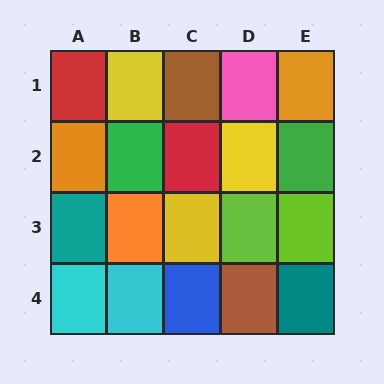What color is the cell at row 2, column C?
Red.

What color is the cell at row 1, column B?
Yellow.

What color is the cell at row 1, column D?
Pink.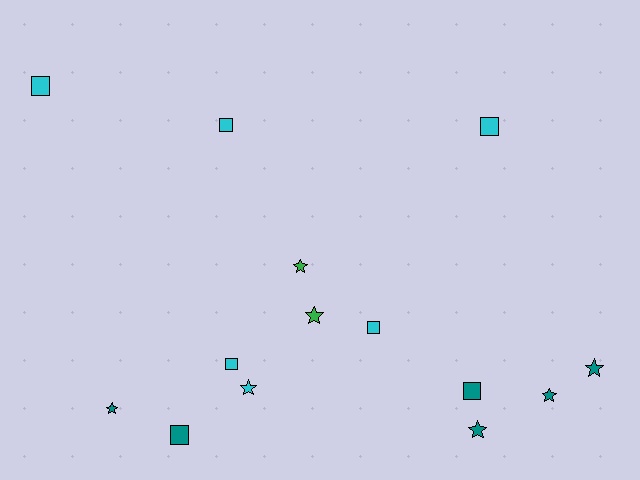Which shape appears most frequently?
Square, with 7 objects.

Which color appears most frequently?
Cyan, with 6 objects.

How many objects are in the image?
There are 14 objects.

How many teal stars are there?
There are 4 teal stars.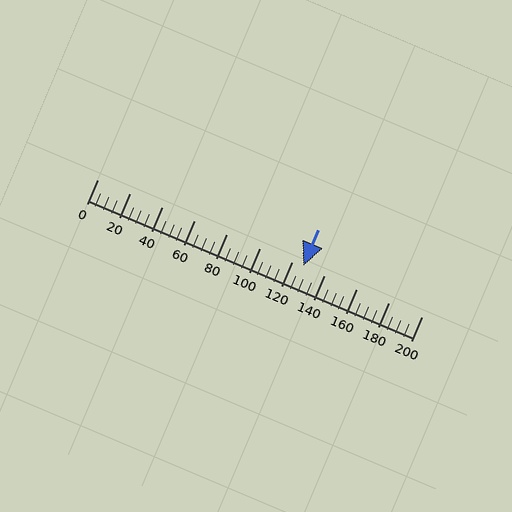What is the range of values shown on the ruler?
The ruler shows values from 0 to 200.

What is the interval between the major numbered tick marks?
The major tick marks are spaced 20 units apart.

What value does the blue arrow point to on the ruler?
The blue arrow points to approximately 127.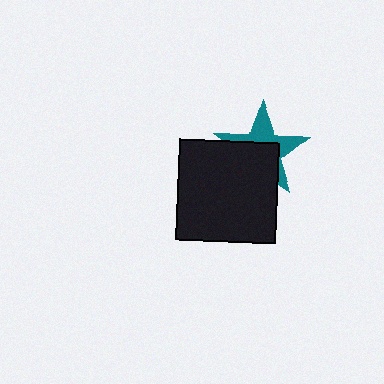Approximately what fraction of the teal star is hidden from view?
Roughly 51% of the teal star is hidden behind the black square.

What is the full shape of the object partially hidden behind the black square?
The partially hidden object is a teal star.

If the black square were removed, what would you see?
You would see the complete teal star.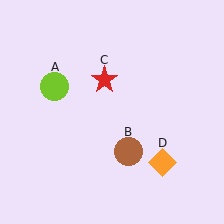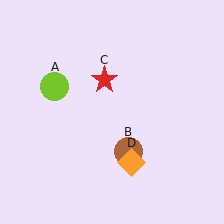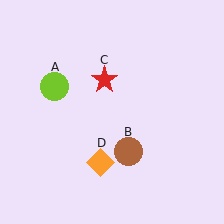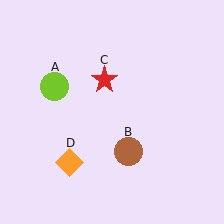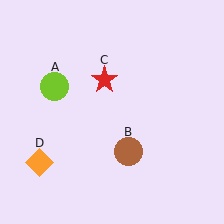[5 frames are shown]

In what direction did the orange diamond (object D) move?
The orange diamond (object D) moved left.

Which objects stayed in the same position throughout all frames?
Lime circle (object A) and brown circle (object B) and red star (object C) remained stationary.